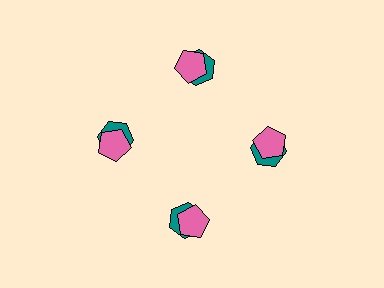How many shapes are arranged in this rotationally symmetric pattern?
There are 8 shapes, arranged in 4 groups of 2.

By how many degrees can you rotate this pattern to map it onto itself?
The pattern maps onto itself every 90 degrees of rotation.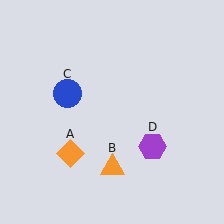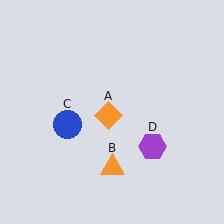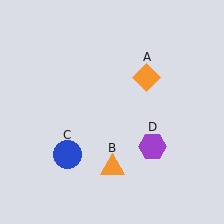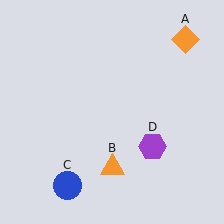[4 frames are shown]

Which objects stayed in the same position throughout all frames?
Orange triangle (object B) and purple hexagon (object D) remained stationary.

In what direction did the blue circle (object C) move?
The blue circle (object C) moved down.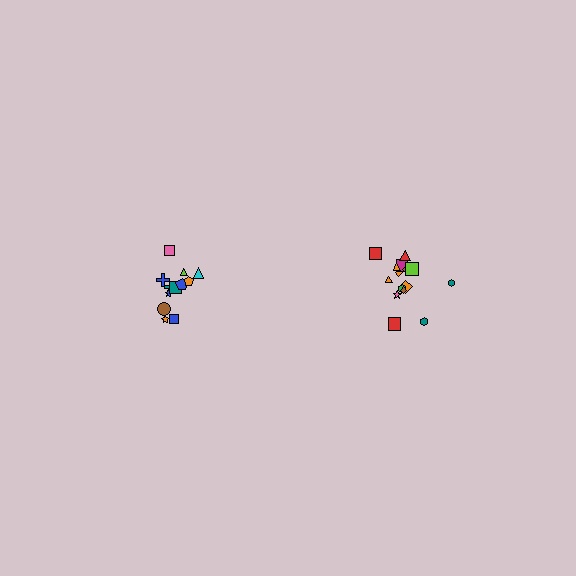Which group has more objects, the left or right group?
The right group.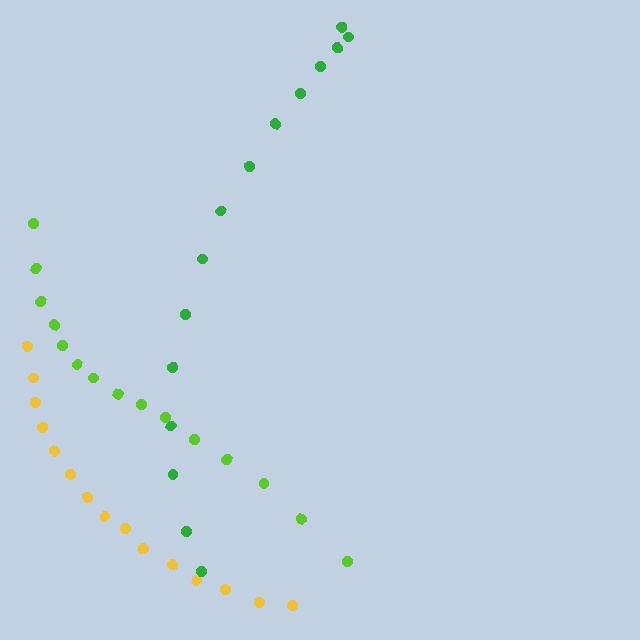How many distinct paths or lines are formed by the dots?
There are 3 distinct paths.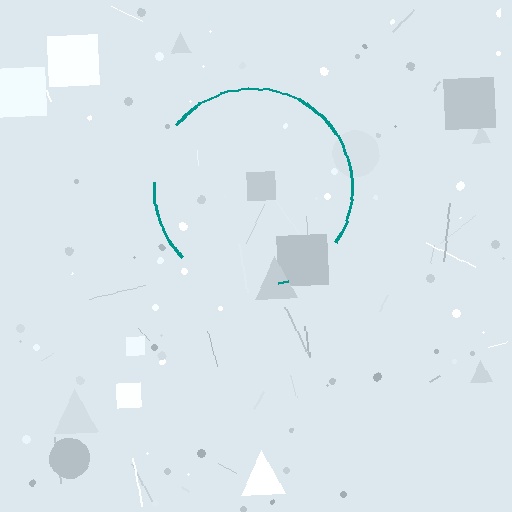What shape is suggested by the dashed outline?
The dashed outline suggests a circle.